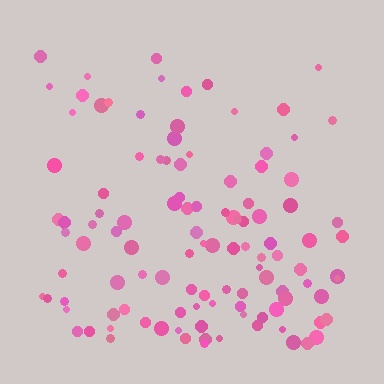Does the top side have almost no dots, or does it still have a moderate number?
Still a moderate number, just noticeably fewer than the bottom.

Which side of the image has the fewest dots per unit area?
The top.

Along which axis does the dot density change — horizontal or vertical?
Vertical.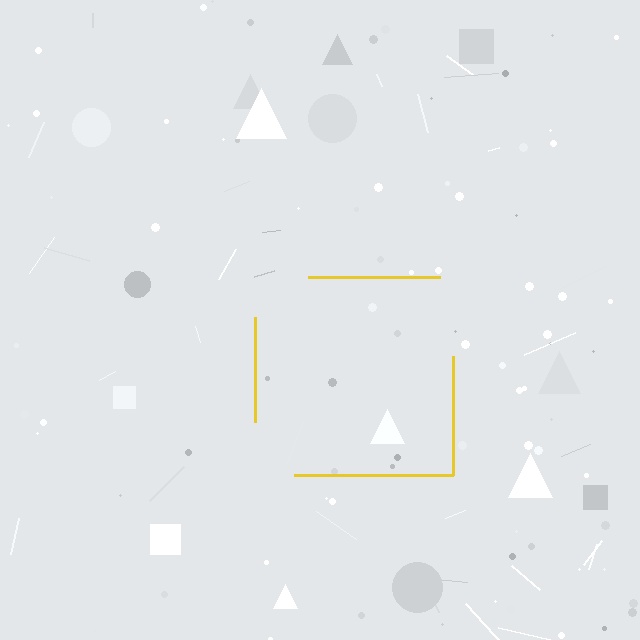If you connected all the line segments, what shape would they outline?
They would outline a square.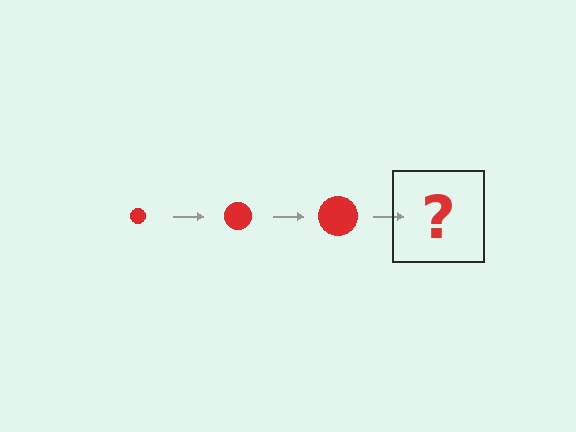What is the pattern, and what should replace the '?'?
The pattern is that the circle gets progressively larger each step. The '?' should be a red circle, larger than the previous one.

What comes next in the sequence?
The next element should be a red circle, larger than the previous one.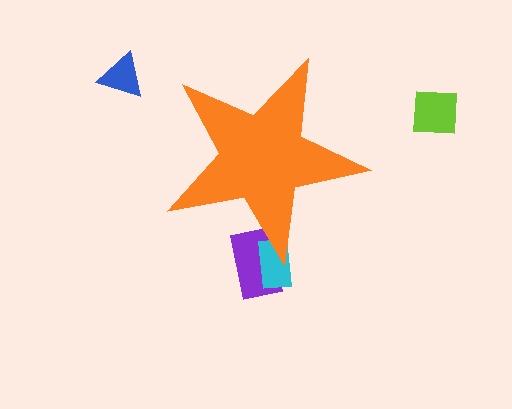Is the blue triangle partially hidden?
No, the blue triangle is fully visible.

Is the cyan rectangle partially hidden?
Yes, the cyan rectangle is partially hidden behind the orange star.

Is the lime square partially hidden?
No, the lime square is fully visible.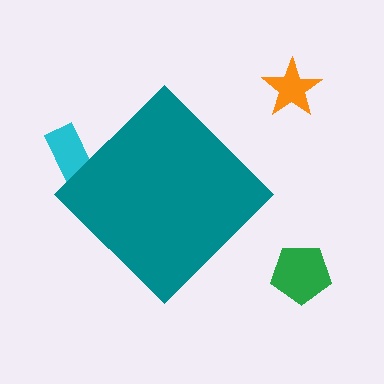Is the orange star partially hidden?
No, the orange star is fully visible.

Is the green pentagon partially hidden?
No, the green pentagon is fully visible.